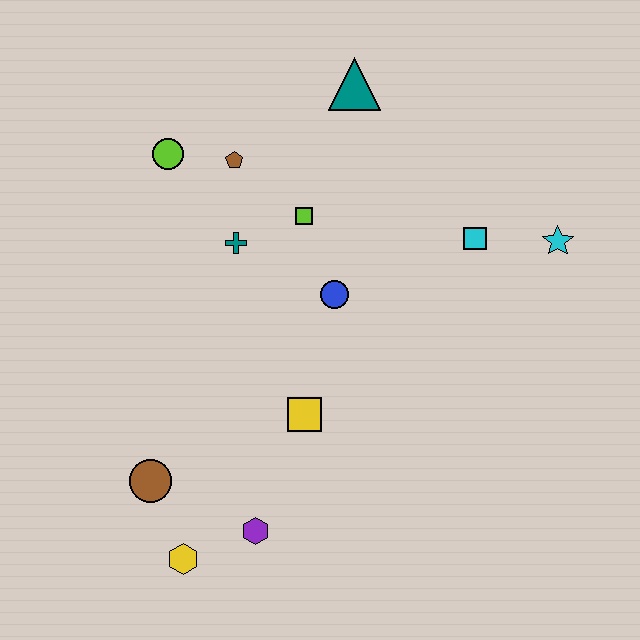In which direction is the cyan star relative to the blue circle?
The cyan star is to the right of the blue circle.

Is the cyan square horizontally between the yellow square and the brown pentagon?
No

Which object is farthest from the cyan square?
The yellow hexagon is farthest from the cyan square.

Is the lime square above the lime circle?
No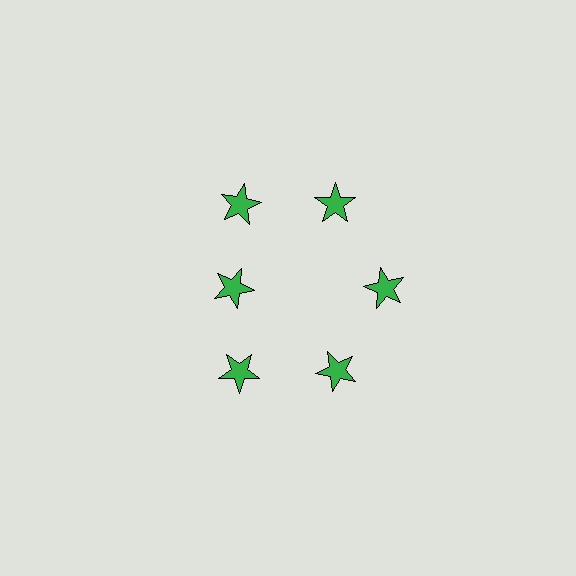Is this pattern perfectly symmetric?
No. The 6 green stars are arranged in a ring, but one element near the 9 o'clock position is pulled inward toward the center, breaking the 6-fold rotational symmetry.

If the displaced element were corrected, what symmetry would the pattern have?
It would have 6-fold rotational symmetry — the pattern would map onto itself every 60 degrees.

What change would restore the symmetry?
The symmetry would be restored by moving it outward, back onto the ring so that all 6 stars sit at equal angles and equal distance from the center.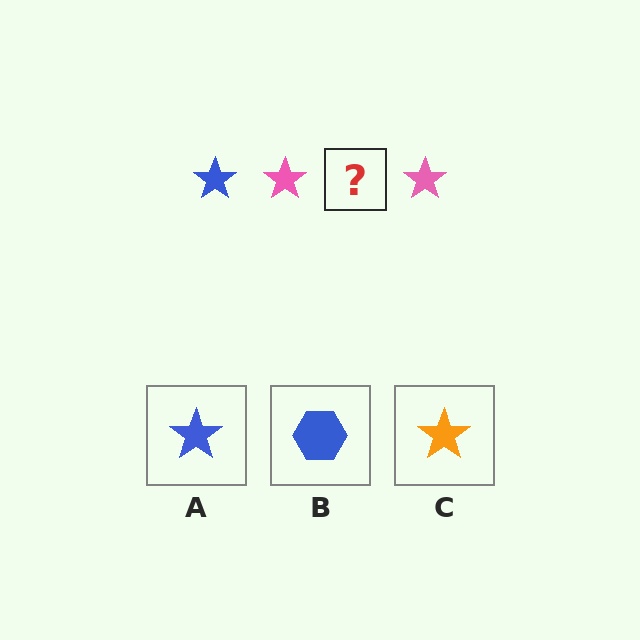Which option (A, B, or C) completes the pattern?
A.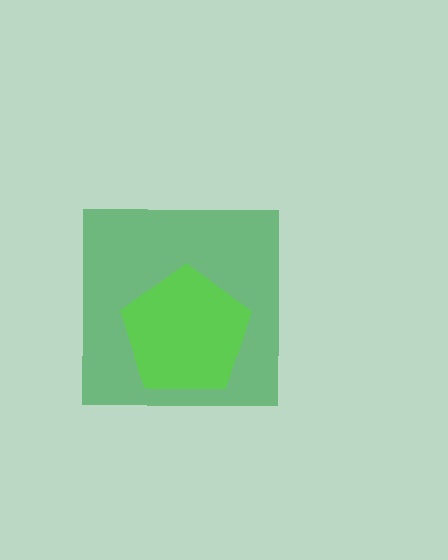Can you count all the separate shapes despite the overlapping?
Yes, there are 2 separate shapes.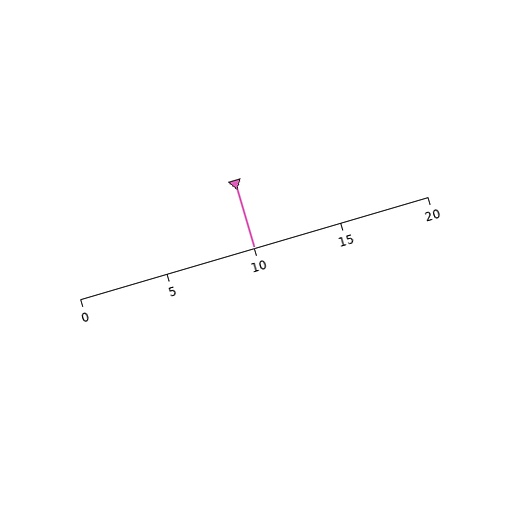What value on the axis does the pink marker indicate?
The marker indicates approximately 10.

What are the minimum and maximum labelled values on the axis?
The axis runs from 0 to 20.